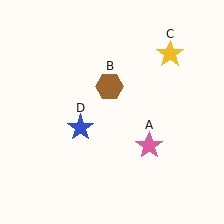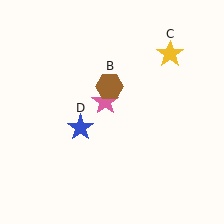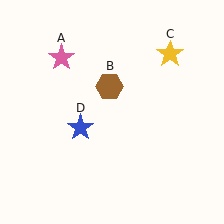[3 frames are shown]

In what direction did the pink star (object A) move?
The pink star (object A) moved up and to the left.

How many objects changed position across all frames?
1 object changed position: pink star (object A).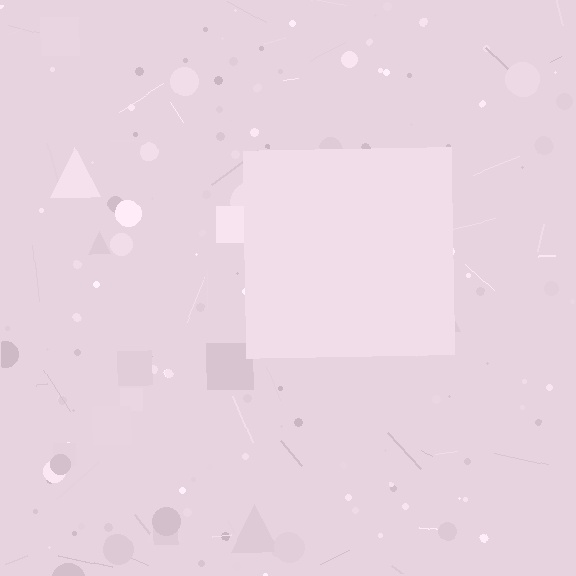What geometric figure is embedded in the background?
A square is embedded in the background.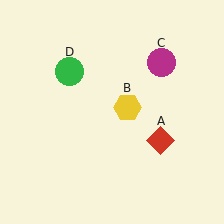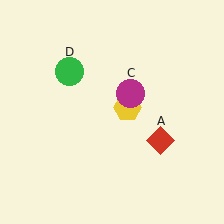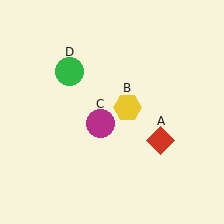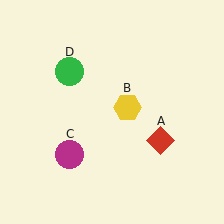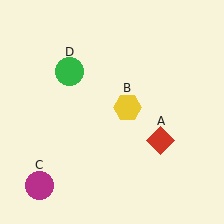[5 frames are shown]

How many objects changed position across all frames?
1 object changed position: magenta circle (object C).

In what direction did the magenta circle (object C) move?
The magenta circle (object C) moved down and to the left.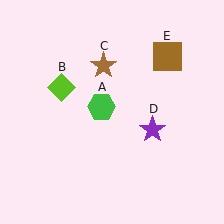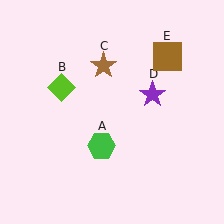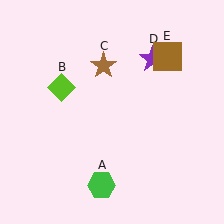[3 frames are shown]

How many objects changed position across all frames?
2 objects changed position: green hexagon (object A), purple star (object D).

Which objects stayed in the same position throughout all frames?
Lime diamond (object B) and brown star (object C) and brown square (object E) remained stationary.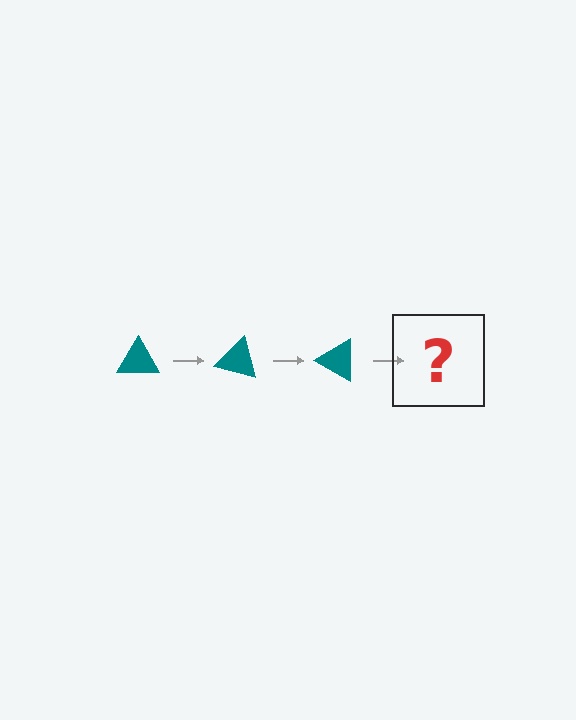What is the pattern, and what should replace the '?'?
The pattern is that the triangle rotates 15 degrees each step. The '?' should be a teal triangle rotated 45 degrees.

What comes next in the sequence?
The next element should be a teal triangle rotated 45 degrees.